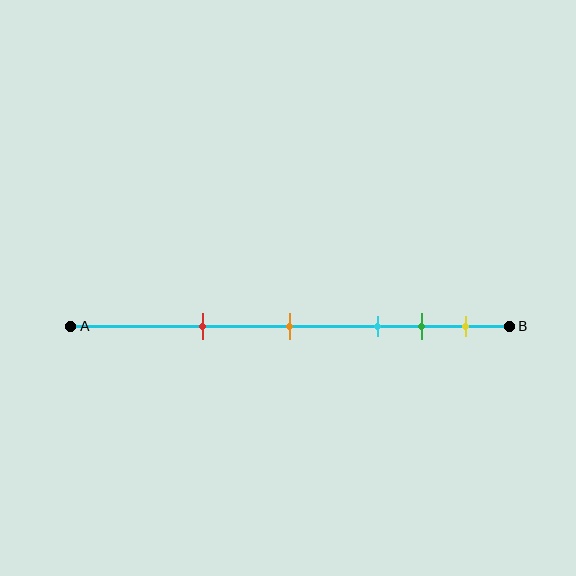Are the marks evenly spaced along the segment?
No, the marks are not evenly spaced.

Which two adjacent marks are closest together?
The green and yellow marks are the closest adjacent pair.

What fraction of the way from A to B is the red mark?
The red mark is approximately 30% (0.3) of the way from A to B.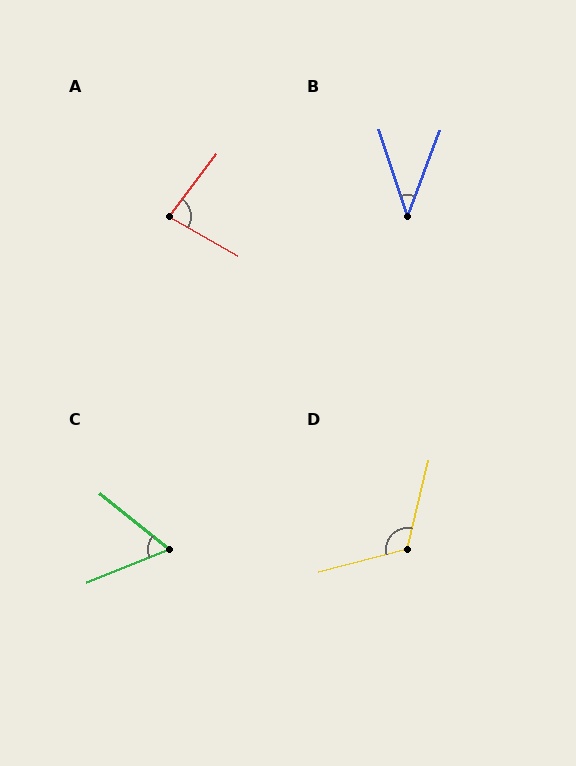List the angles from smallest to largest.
B (39°), C (61°), A (83°), D (118°).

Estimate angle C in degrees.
Approximately 61 degrees.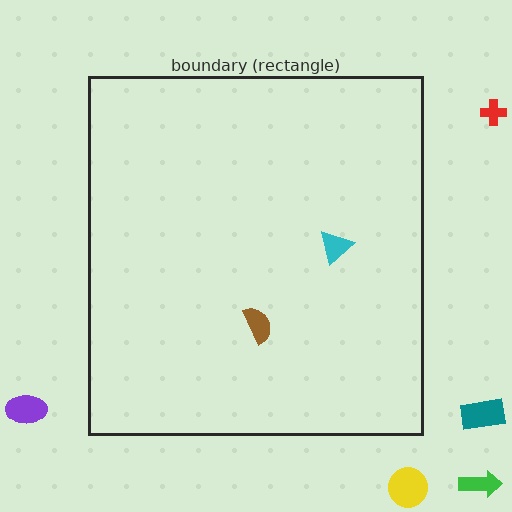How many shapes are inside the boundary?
2 inside, 5 outside.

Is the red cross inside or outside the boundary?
Outside.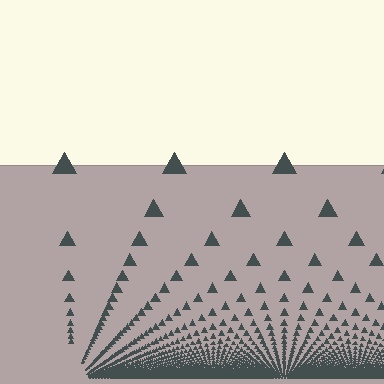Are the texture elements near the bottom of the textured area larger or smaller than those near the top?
Smaller. The gradient is inverted — elements near the bottom are smaller and denser.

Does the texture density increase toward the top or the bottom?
Density increases toward the bottom.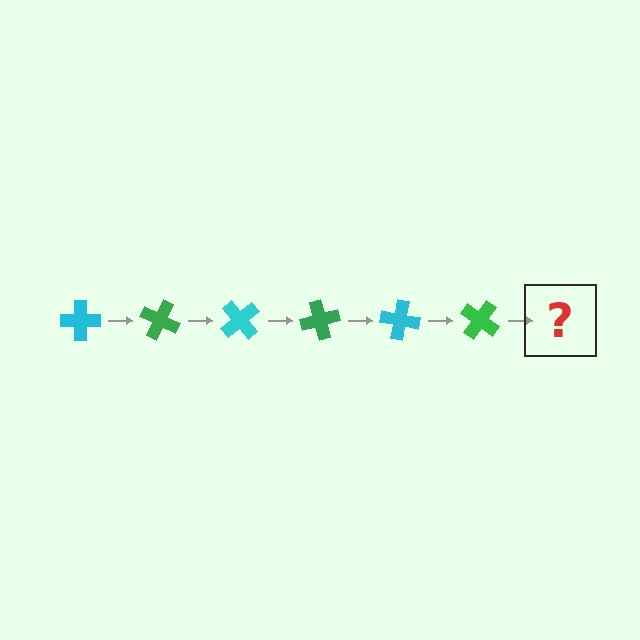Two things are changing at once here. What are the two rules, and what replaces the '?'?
The two rules are that it rotates 25 degrees each step and the color cycles through cyan and green. The '?' should be a cyan cross, rotated 150 degrees from the start.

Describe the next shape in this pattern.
It should be a cyan cross, rotated 150 degrees from the start.